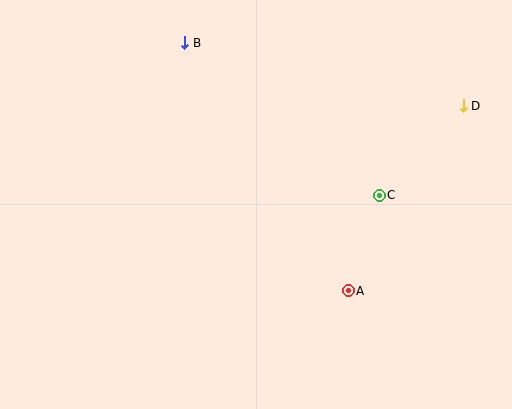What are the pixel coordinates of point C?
Point C is at (379, 195).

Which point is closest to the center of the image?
Point C at (379, 195) is closest to the center.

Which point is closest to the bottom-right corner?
Point A is closest to the bottom-right corner.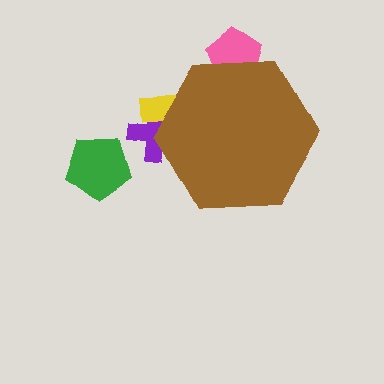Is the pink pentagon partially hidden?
Yes, the pink pentagon is partially hidden behind the brown hexagon.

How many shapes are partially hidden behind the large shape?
3 shapes are partially hidden.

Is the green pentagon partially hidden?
No, the green pentagon is fully visible.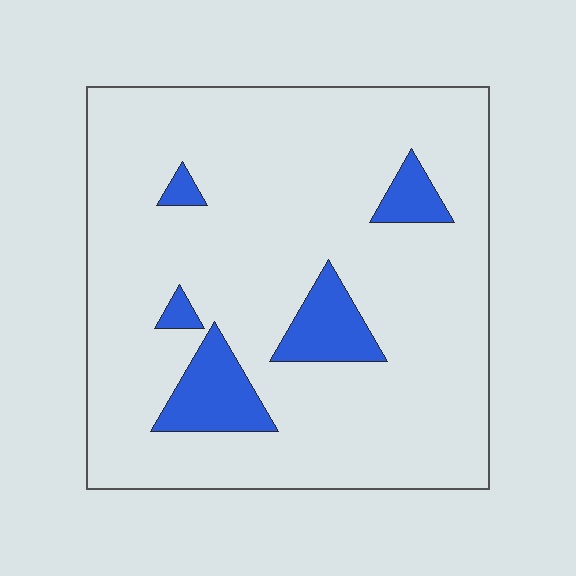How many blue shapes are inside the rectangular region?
5.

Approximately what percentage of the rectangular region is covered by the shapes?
Approximately 10%.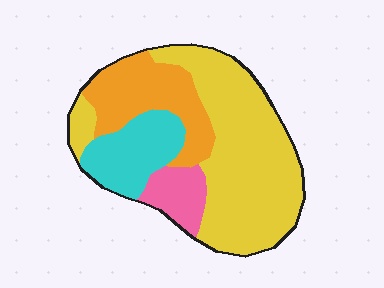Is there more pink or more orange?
Orange.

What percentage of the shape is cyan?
Cyan covers around 15% of the shape.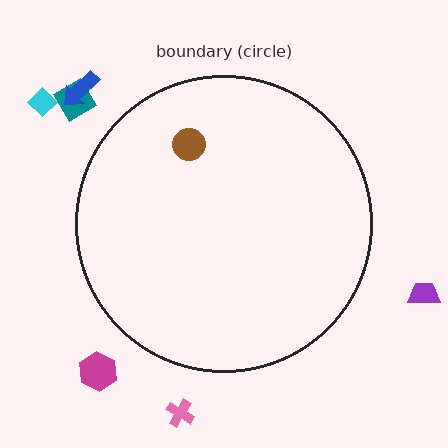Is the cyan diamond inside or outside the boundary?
Outside.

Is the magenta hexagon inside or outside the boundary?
Outside.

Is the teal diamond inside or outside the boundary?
Outside.